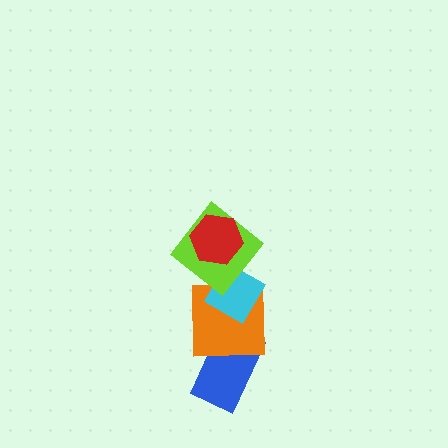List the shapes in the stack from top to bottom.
From top to bottom: the red hexagon, the lime diamond, the cyan diamond, the orange square, the blue rectangle.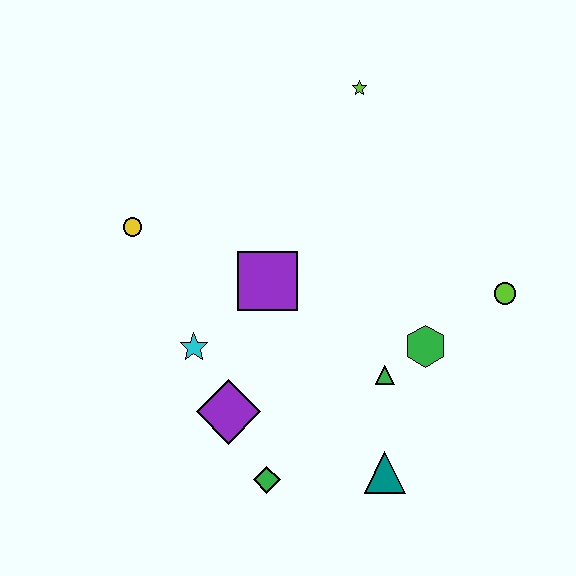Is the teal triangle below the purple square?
Yes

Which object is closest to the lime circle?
The green hexagon is closest to the lime circle.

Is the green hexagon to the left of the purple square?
No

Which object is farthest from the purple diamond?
The lime star is farthest from the purple diamond.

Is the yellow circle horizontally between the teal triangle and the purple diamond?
No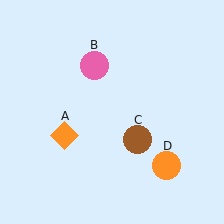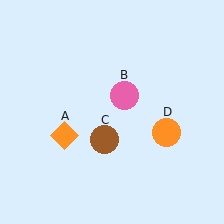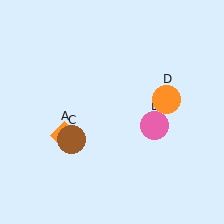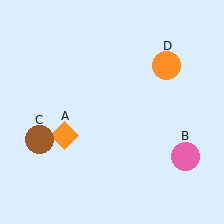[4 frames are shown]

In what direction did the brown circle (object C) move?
The brown circle (object C) moved left.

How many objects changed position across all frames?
3 objects changed position: pink circle (object B), brown circle (object C), orange circle (object D).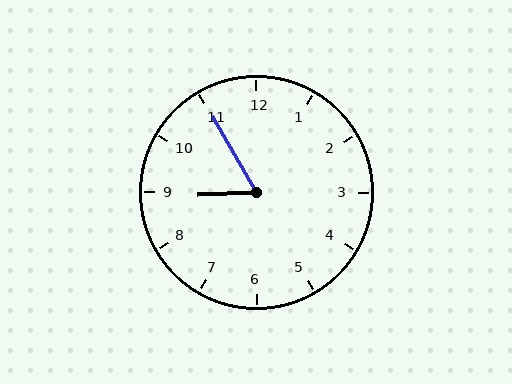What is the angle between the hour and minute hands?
Approximately 62 degrees.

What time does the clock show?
8:55.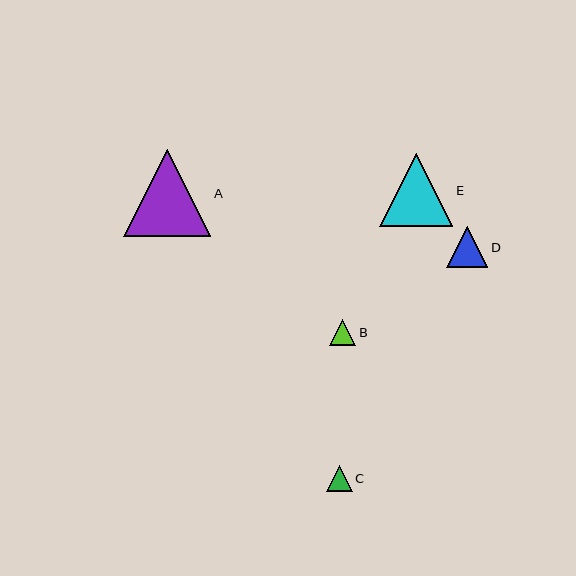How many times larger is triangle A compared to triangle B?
Triangle A is approximately 3.4 times the size of triangle B.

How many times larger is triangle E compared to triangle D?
Triangle E is approximately 1.8 times the size of triangle D.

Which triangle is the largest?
Triangle A is the largest with a size of approximately 87 pixels.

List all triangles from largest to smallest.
From largest to smallest: A, E, D, C, B.